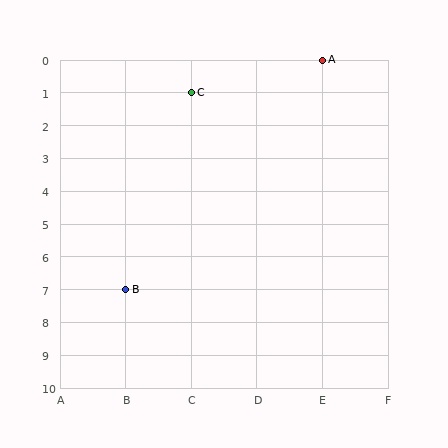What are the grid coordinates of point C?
Point C is at grid coordinates (C, 1).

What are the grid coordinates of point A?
Point A is at grid coordinates (E, 0).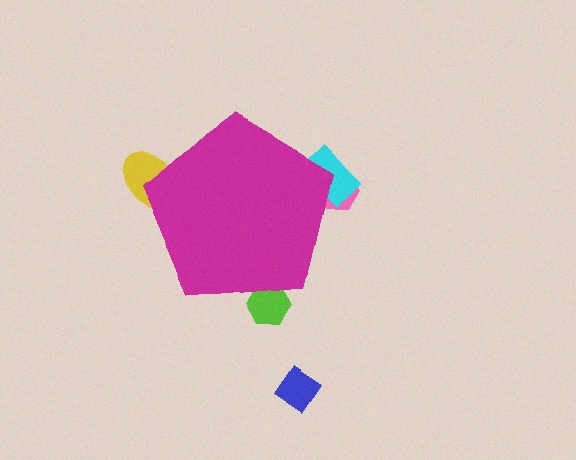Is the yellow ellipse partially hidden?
Yes, the yellow ellipse is partially hidden behind the magenta pentagon.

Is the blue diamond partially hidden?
No, the blue diamond is fully visible.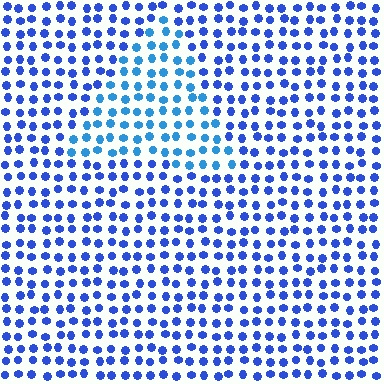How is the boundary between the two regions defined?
The boundary is defined purely by a slight shift in hue (about 25 degrees). Spacing, size, and orientation are identical on both sides.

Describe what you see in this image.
The image is filled with small blue elements in a uniform arrangement. A triangle-shaped region is visible where the elements are tinted to a slightly different hue, forming a subtle color boundary.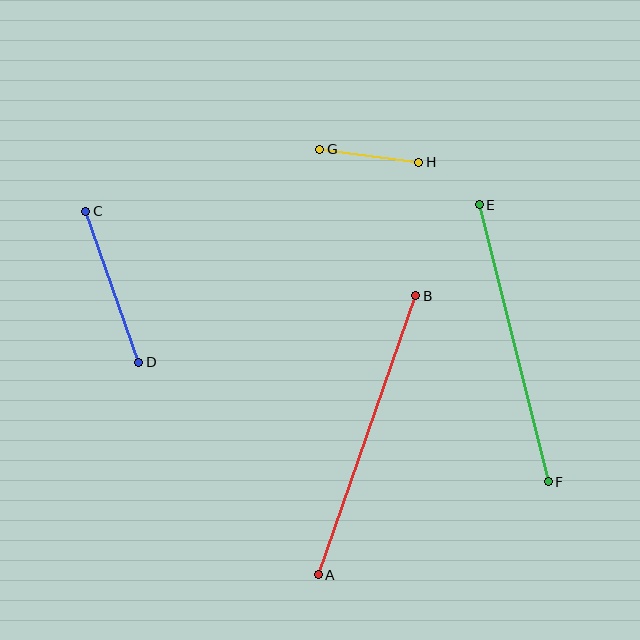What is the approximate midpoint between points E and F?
The midpoint is at approximately (514, 343) pixels.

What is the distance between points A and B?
The distance is approximately 296 pixels.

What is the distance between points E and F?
The distance is approximately 286 pixels.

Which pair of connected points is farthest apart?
Points A and B are farthest apart.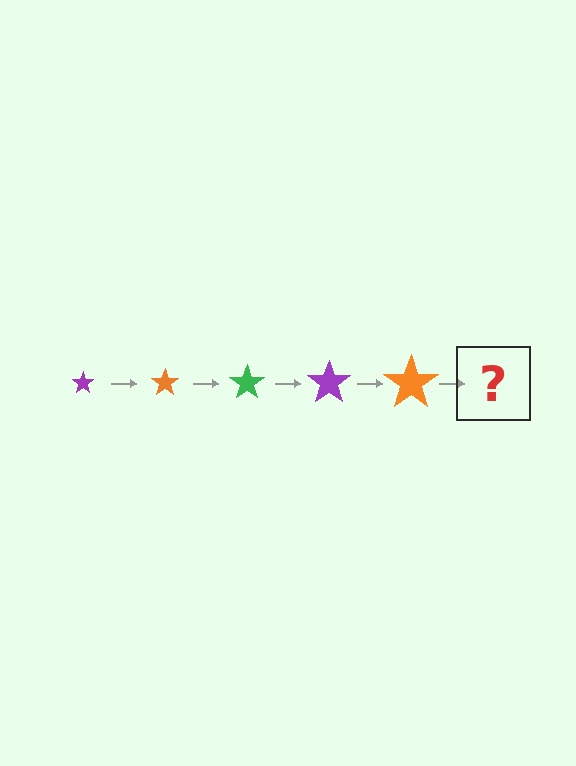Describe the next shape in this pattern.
It should be a green star, larger than the previous one.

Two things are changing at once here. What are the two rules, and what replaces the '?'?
The two rules are that the star grows larger each step and the color cycles through purple, orange, and green. The '?' should be a green star, larger than the previous one.